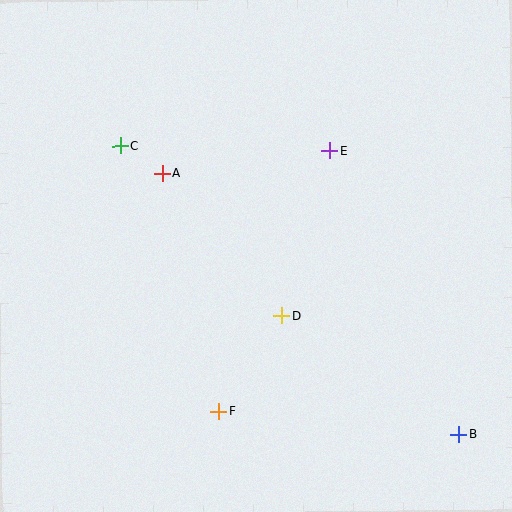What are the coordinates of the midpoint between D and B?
The midpoint between D and B is at (370, 375).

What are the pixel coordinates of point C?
Point C is at (120, 146).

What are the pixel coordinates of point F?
Point F is at (218, 411).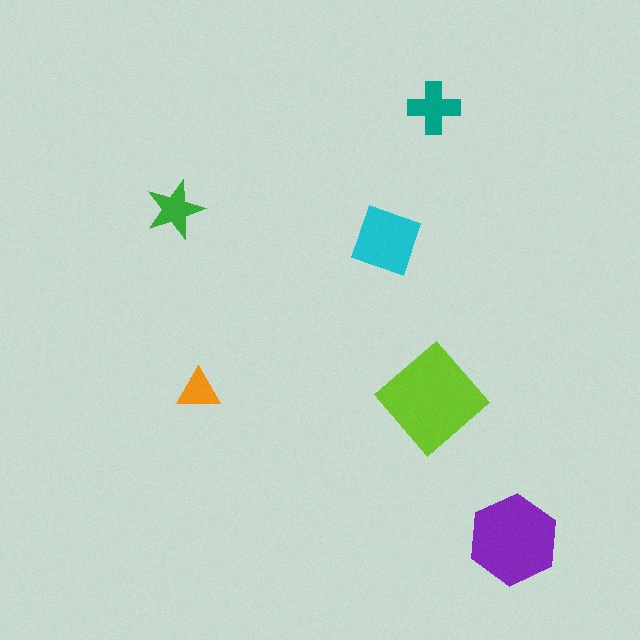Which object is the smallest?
The orange triangle.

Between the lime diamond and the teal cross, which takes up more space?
The lime diamond.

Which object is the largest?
The lime diamond.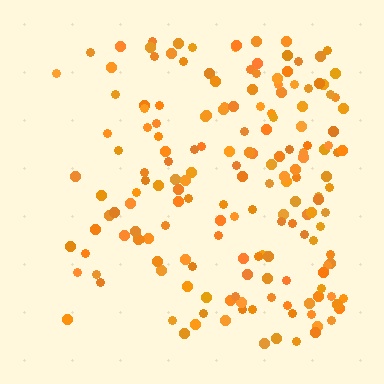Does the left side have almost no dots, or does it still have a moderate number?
Still a moderate number, just noticeably fewer than the right.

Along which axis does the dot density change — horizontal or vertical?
Horizontal.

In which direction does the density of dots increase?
From left to right, with the right side densest.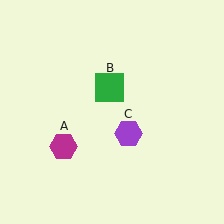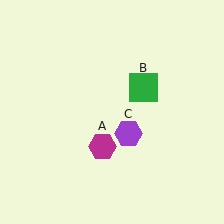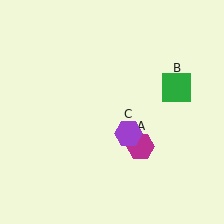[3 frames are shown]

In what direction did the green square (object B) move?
The green square (object B) moved right.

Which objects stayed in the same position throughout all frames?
Purple hexagon (object C) remained stationary.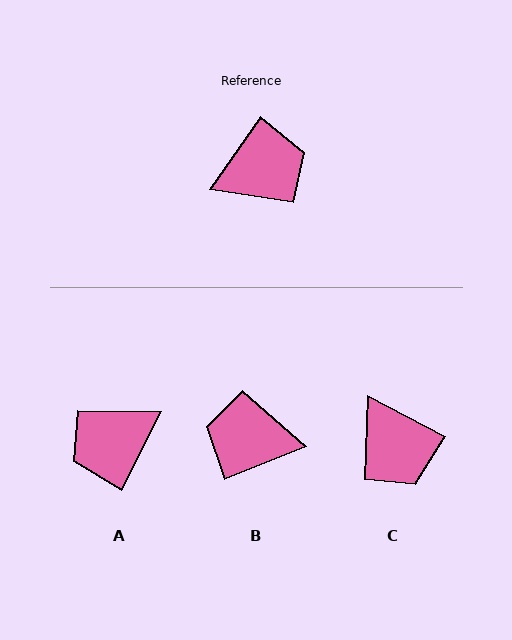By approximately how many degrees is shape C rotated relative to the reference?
Approximately 83 degrees clockwise.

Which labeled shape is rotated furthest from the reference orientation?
A, about 172 degrees away.